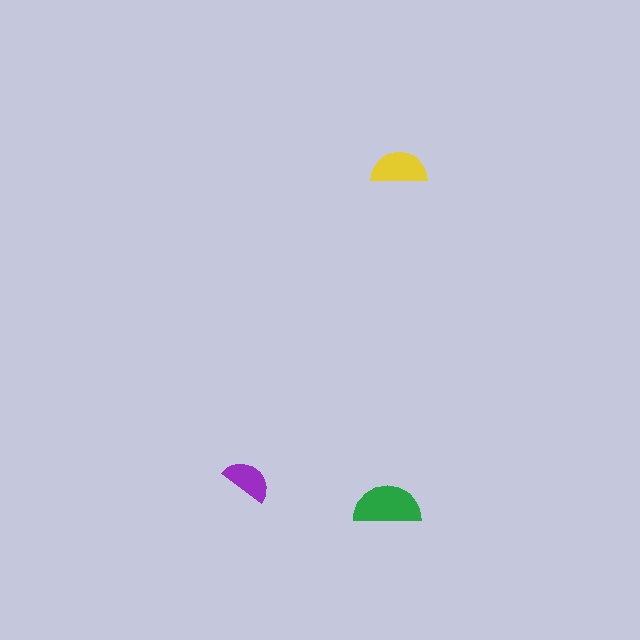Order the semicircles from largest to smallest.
the green one, the yellow one, the purple one.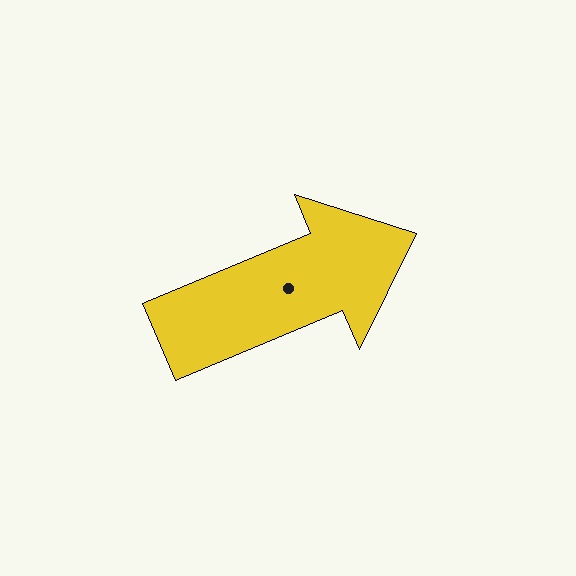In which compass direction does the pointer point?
Northeast.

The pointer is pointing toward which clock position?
Roughly 2 o'clock.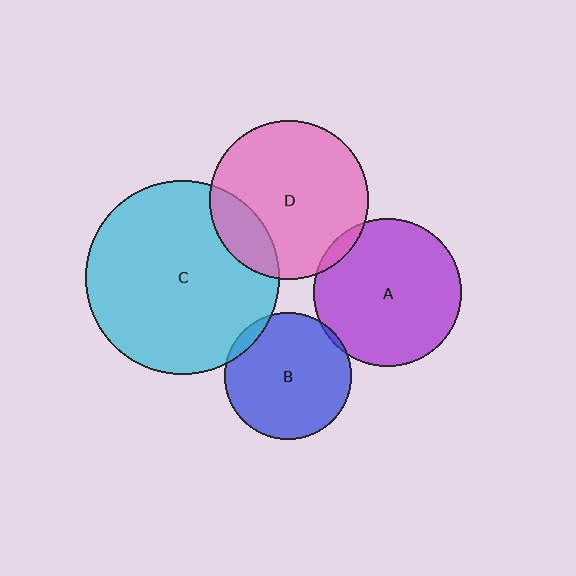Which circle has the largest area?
Circle C (cyan).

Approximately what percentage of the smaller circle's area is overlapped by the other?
Approximately 20%.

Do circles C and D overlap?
Yes.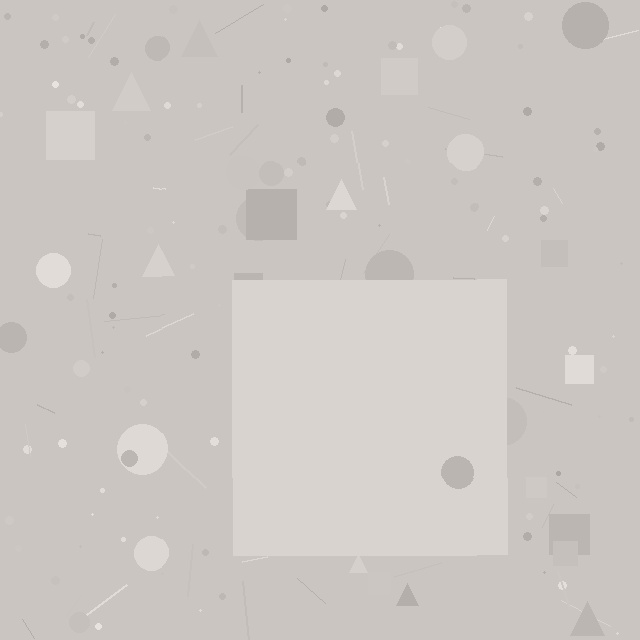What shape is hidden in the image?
A square is hidden in the image.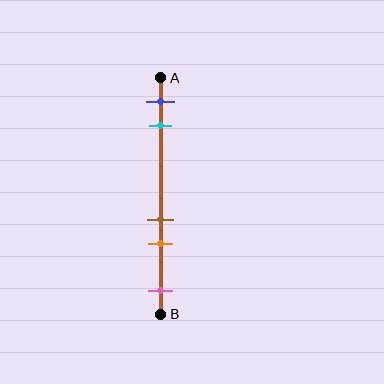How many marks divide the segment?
There are 5 marks dividing the segment.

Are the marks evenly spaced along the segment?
No, the marks are not evenly spaced.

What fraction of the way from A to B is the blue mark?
The blue mark is approximately 10% (0.1) of the way from A to B.